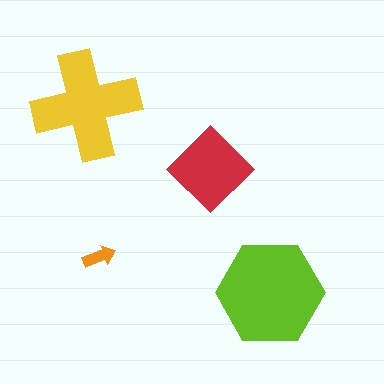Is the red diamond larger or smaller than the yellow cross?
Smaller.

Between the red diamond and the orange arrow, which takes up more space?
The red diamond.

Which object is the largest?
The lime hexagon.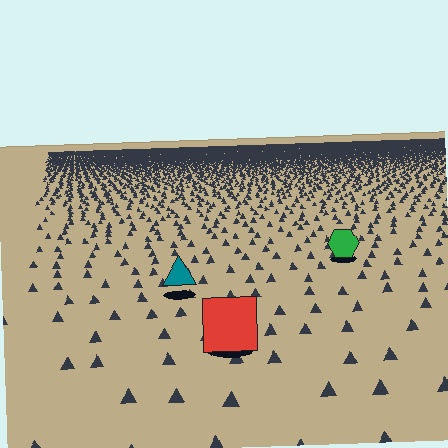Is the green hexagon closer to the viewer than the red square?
No. The red square is closer — you can tell from the texture gradient: the ground texture is coarser near it.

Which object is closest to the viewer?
The red square is closest. The texture marks near it are larger and more spread out.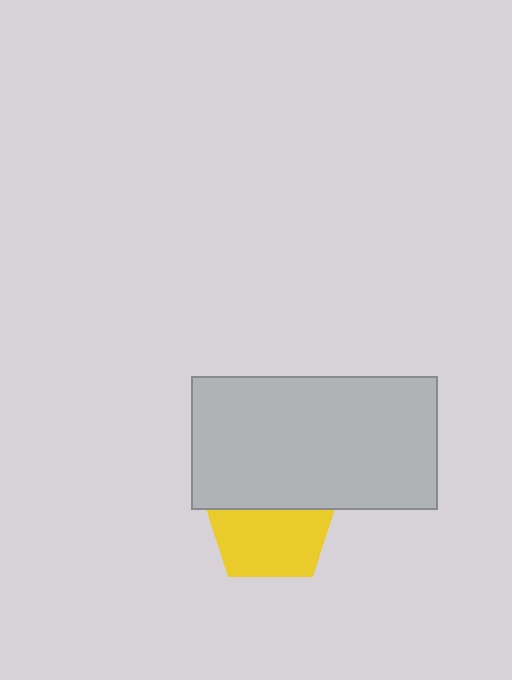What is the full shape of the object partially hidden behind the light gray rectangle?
The partially hidden object is a yellow pentagon.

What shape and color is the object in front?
The object in front is a light gray rectangle.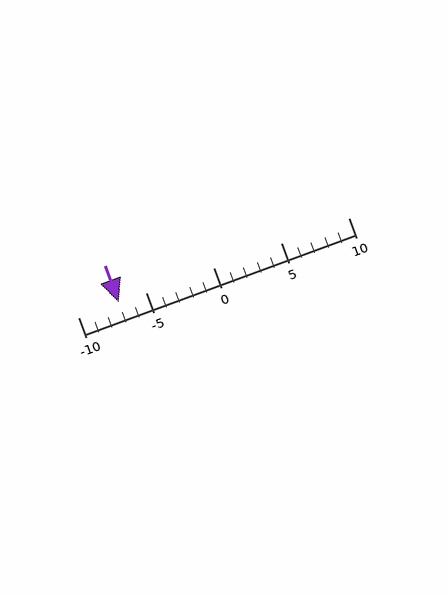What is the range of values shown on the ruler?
The ruler shows values from -10 to 10.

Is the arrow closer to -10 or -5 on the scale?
The arrow is closer to -5.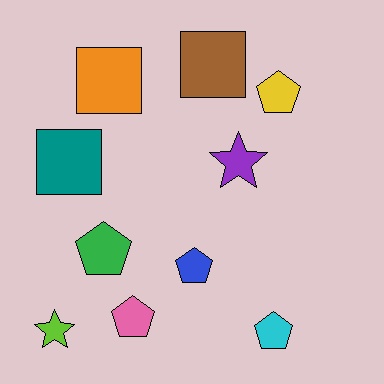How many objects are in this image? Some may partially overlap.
There are 10 objects.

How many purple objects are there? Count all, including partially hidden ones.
There is 1 purple object.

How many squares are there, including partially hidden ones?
There are 3 squares.